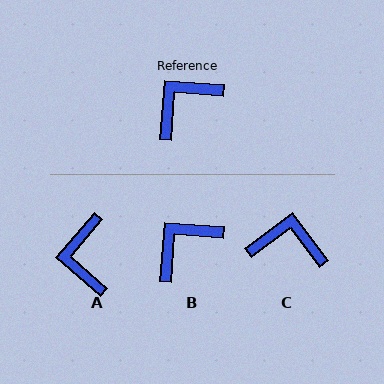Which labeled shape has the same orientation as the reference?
B.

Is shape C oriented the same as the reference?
No, it is off by about 48 degrees.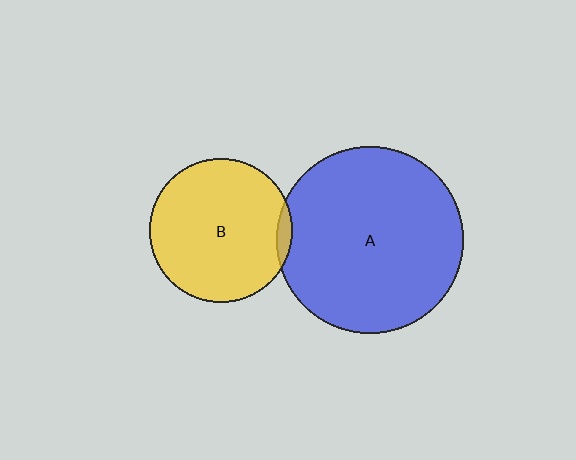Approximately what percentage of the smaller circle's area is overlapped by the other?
Approximately 5%.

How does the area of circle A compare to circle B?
Approximately 1.7 times.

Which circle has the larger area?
Circle A (blue).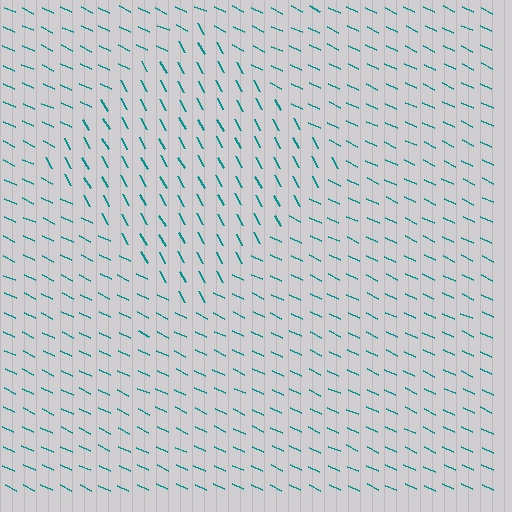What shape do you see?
I see a diamond.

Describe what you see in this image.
The image is filled with small teal line segments. A diamond region in the image has lines oriented differently from the surrounding lines, creating a visible texture boundary.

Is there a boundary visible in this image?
Yes, there is a texture boundary formed by a change in line orientation.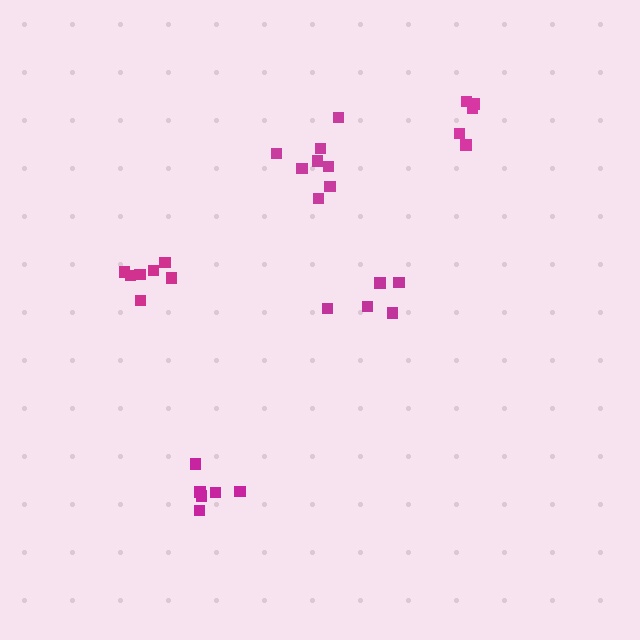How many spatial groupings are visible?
There are 5 spatial groupings.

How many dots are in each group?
Group 1: 5 dots, Group 2: 5 dots, Group 3: 7 dots, Group 4: 8 dots, Group 5: 6 dots (31 total).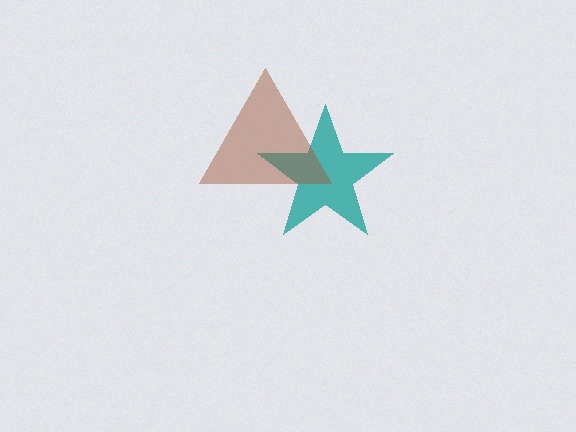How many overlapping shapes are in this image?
There are 2 overlapping shapes in the image.